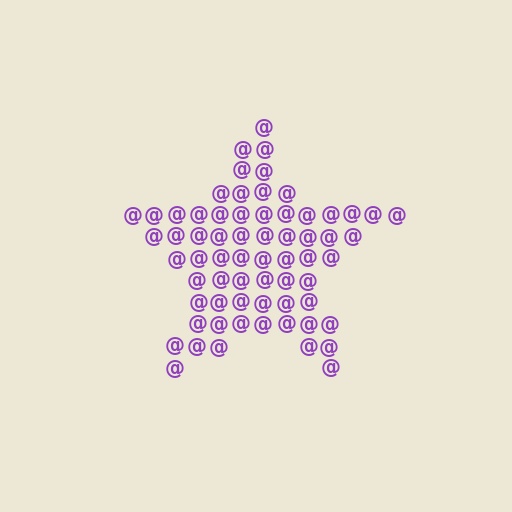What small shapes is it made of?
It is made of small at signs.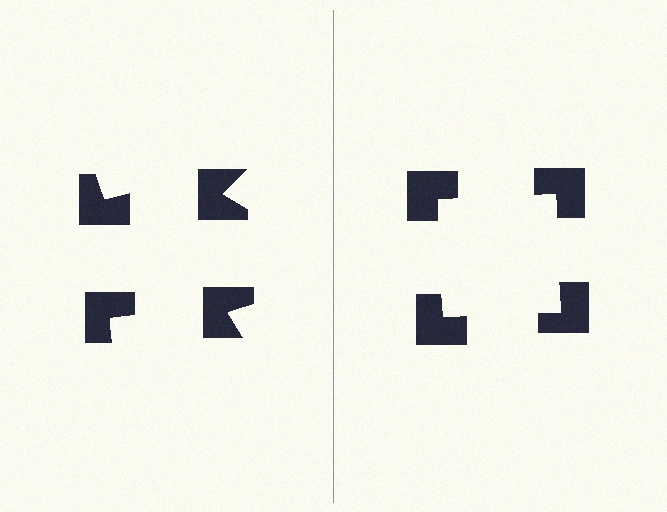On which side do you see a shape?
An illusory square appears on the right side. On the left side the wedge cuts are rotated, so no coherent shape forms.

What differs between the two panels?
The notched squares are positioned identically on both sides; only the wedge orientations differ. On the right they align to a square; on the left they are misaligned.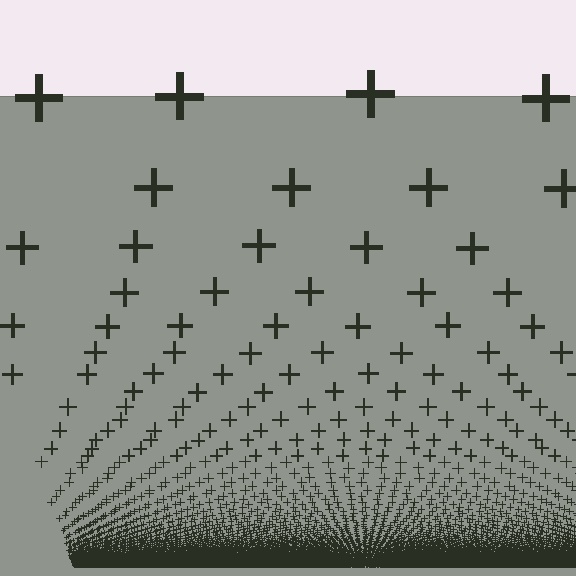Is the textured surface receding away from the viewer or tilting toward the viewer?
The surface appears to tilt toward the viewer. Texture elements get larger and sparser toward the top.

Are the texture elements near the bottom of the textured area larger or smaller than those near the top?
Smaller. The gradient is inverted — elements near the bottom are smaller and denser.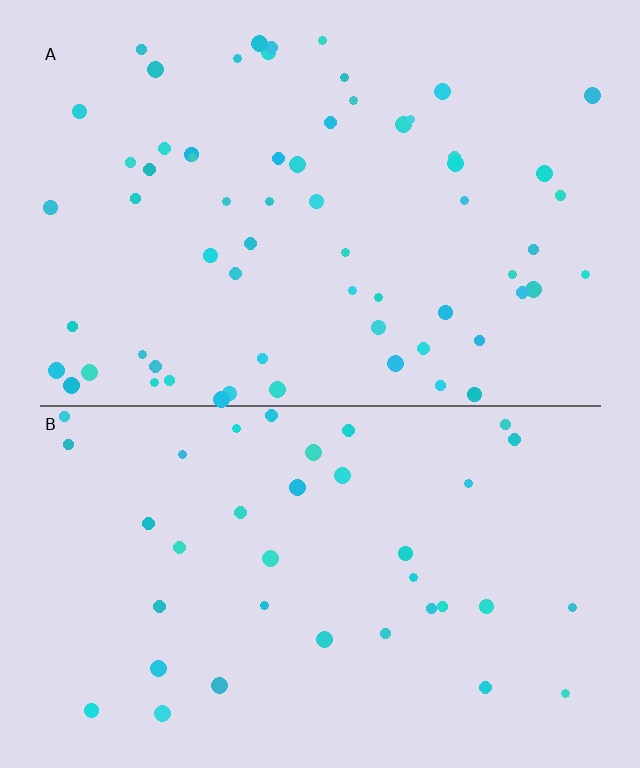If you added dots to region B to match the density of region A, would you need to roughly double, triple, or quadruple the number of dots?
Approximately double.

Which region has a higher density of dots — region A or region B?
A (the top).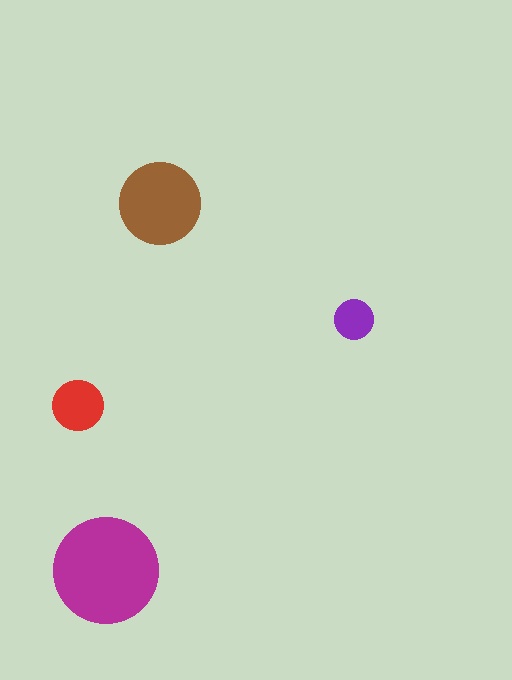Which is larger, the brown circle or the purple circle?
The brown one.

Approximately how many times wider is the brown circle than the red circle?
About 1.5 times wider.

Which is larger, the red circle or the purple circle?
The red one.